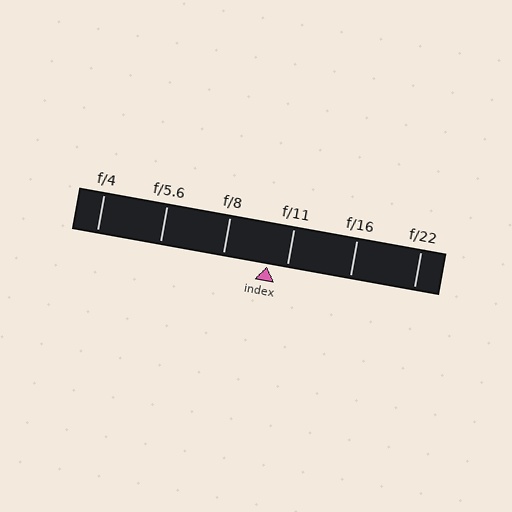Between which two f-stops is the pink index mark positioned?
The index mark is between f/8 and f/11.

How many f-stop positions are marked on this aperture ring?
There are 6 f-stop positions marked.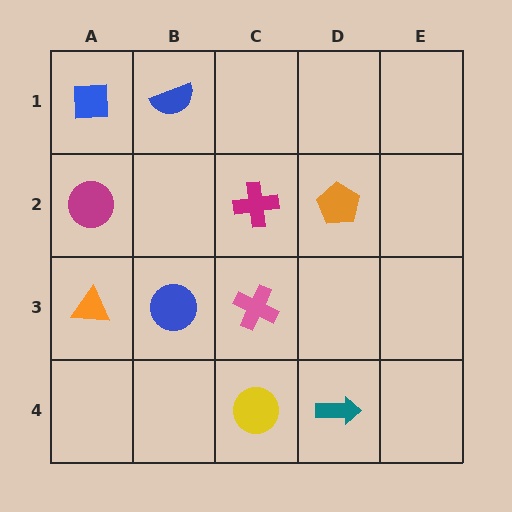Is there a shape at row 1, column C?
No, that cell is empty.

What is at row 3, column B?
A blue circle.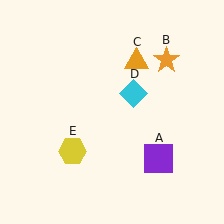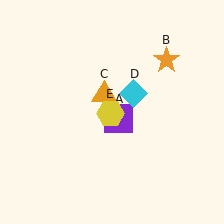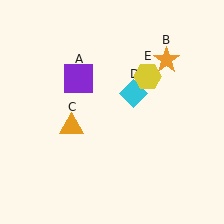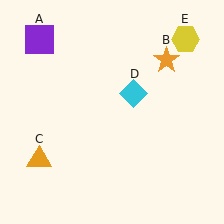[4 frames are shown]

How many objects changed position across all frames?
3 objects changed position: purple square (object A), orange triangle (object C), yellow hexagon (object E).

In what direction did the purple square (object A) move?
The purple square (object A) moved up and to the left.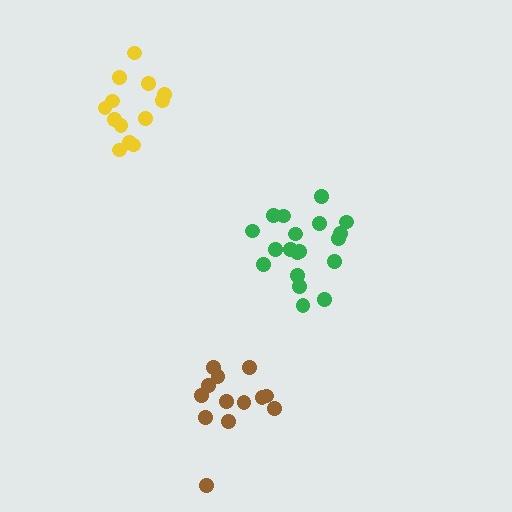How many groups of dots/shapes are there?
There are 3 groups.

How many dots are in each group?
Group 1: 19 dots, Group 2: 13 dots, Group 3: 13 dots (45 total).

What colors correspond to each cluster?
The clusters are colored: green, yellow, brown.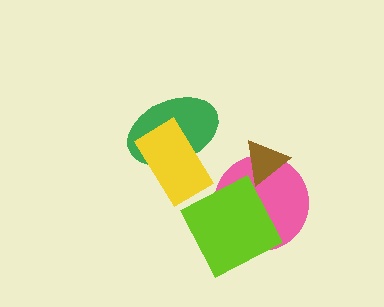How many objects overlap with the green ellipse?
1 object overlaps with the green ellipse.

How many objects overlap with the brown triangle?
1 object overlaps with the brown triangle.